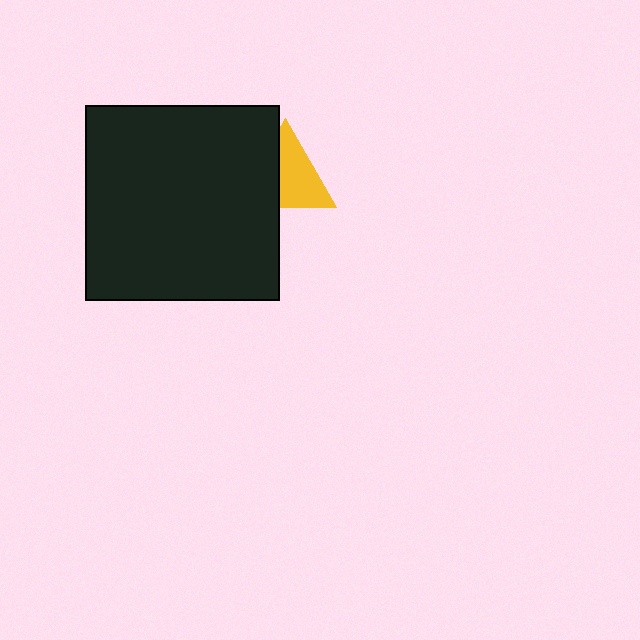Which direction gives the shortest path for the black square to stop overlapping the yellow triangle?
Moving left gives the shortest separation.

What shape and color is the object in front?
The object in front is a black square.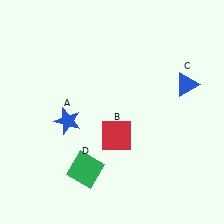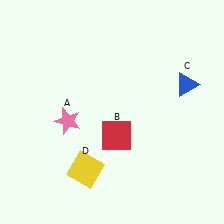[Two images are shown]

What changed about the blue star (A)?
In Image 1, A is blue. In Image 2, it changed to pink.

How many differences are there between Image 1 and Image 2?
There are 2 differences between the two images.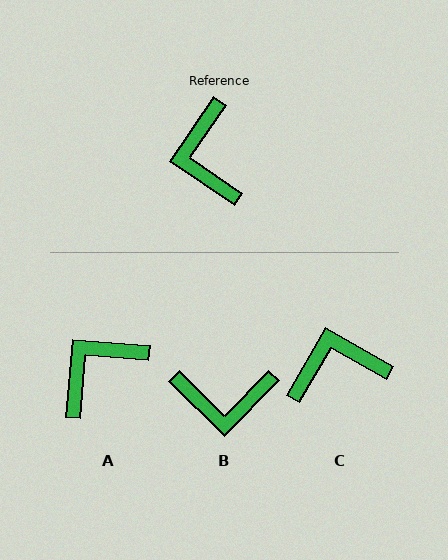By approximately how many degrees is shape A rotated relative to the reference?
Approximately 60 degrees clockwise.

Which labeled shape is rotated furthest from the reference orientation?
C, about 86 degrees away.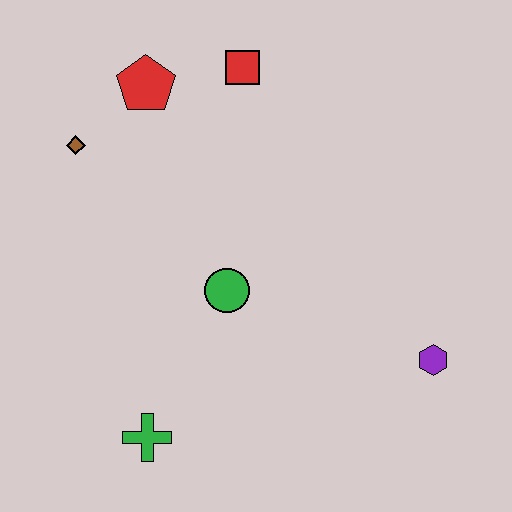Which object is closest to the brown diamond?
The red pentagon is closest to the brown diamond.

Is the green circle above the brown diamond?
No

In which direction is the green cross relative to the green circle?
The green cross is below the green circle.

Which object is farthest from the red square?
The green cross is farthest from the red square.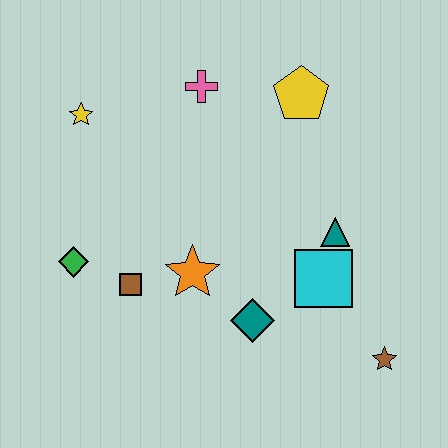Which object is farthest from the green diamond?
The brown star is farthest from the green diamond.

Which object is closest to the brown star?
The cyan square is closest to the brown star.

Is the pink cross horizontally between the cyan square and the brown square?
Yes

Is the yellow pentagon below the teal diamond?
No